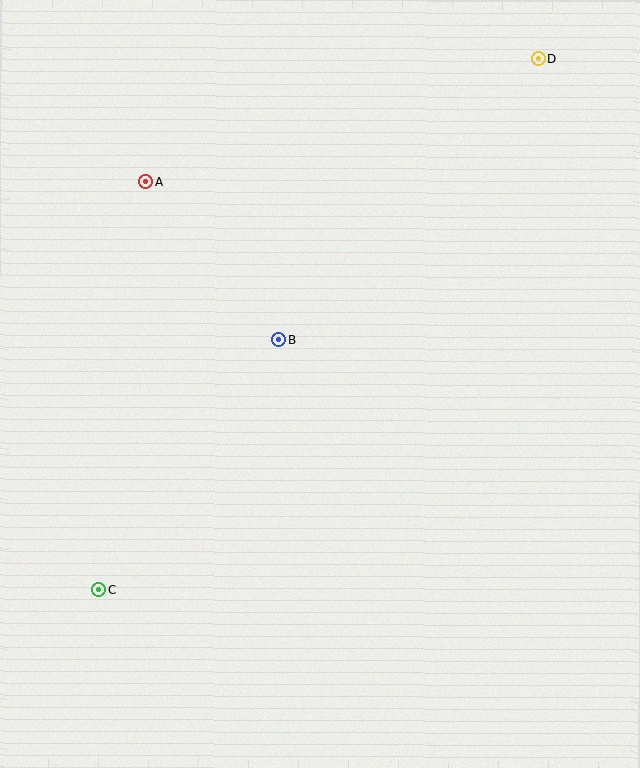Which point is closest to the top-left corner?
Point A is closest to the top-left corner.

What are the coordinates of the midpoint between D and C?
The midpoint between D and C is at (318, 324).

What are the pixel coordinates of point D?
Point D is at (538, 59).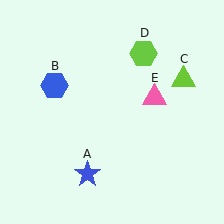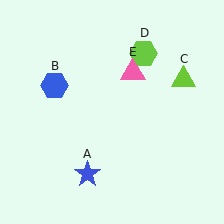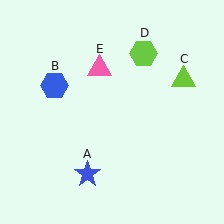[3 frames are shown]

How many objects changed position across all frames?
1 object changed position: pink triangle (object E).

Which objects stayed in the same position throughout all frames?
Blue star (object A) and blue hexagon (object B) and lime triangle (object C) and lime hexagon (object D) remained stationary.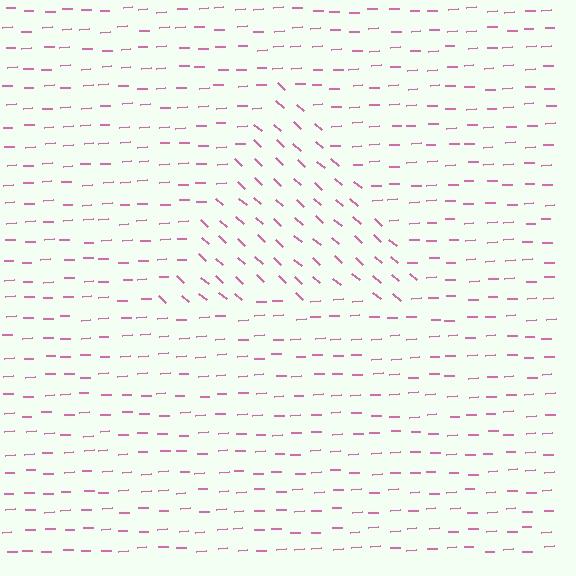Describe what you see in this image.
The image is filled with small pink line segments. A triangle region in the image has lines oriented differently from the surrounding lines, creating a visible texture boundary.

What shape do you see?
I see a triangle.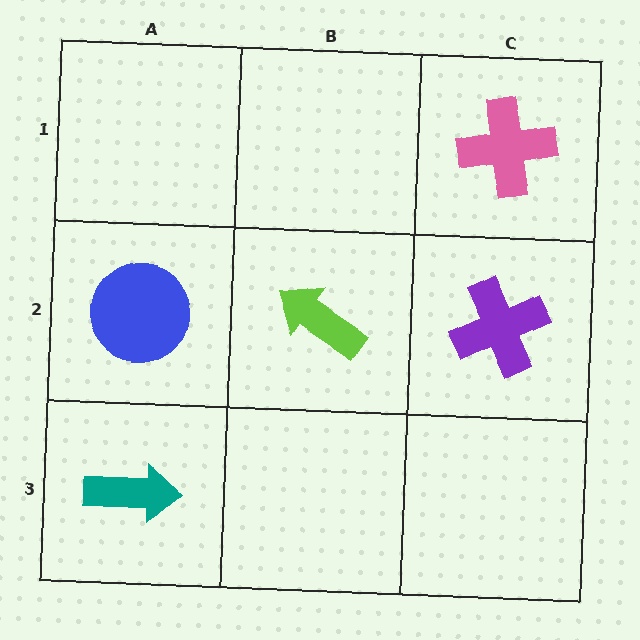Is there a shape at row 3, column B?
No, that cell is empty.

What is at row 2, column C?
A purple cross.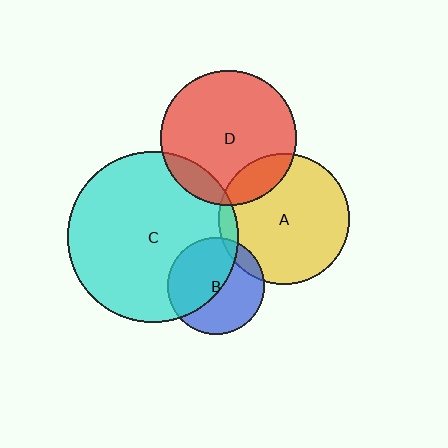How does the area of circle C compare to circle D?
Approximately 1.6 times.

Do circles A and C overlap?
Yes.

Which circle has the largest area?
Circle C (cyan).